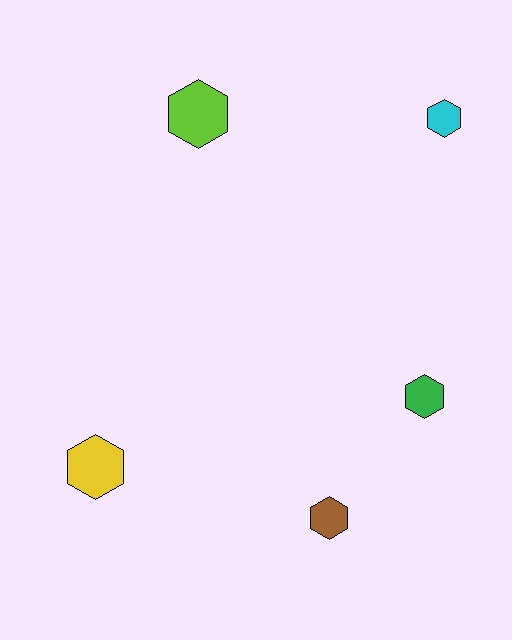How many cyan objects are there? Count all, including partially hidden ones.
There is 1 cyan object.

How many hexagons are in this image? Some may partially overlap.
There are 5 hexagons.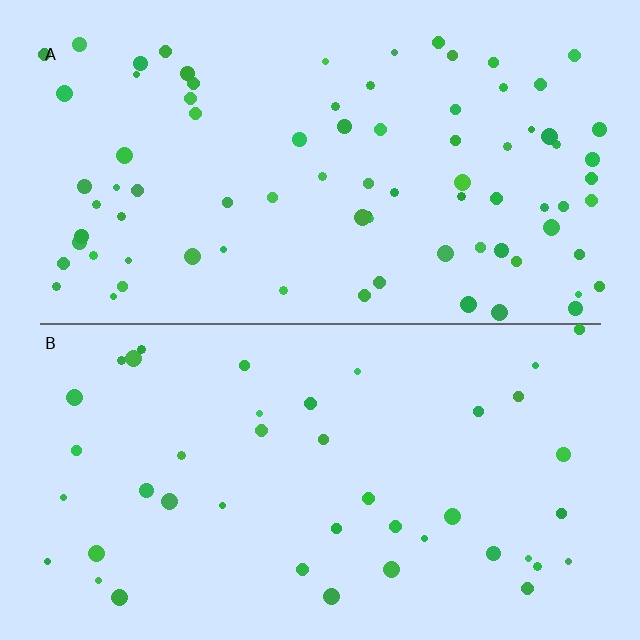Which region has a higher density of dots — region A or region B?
A (the top).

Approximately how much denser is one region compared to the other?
Approximately 1.9× — region A over region B.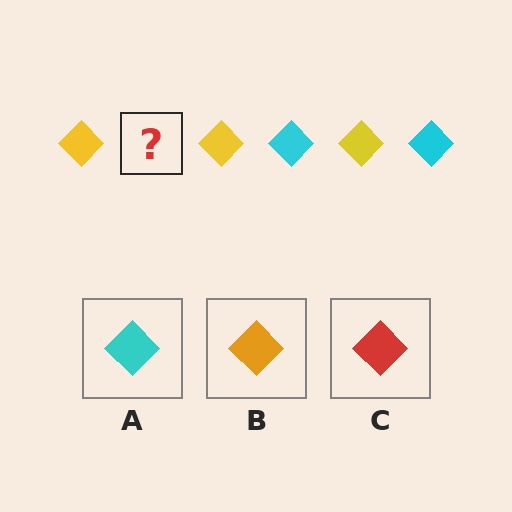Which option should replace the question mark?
Option A.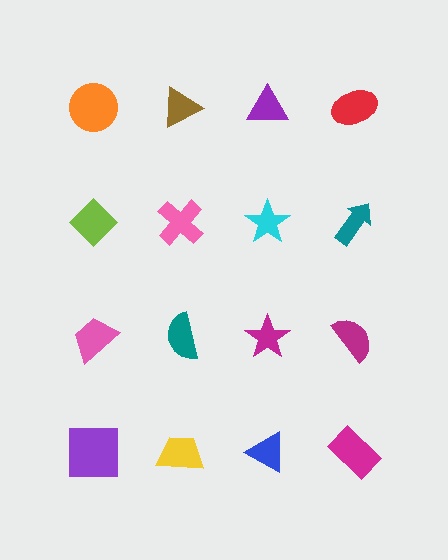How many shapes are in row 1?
4 shapes.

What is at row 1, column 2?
A brown triangle.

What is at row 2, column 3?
A cyan star.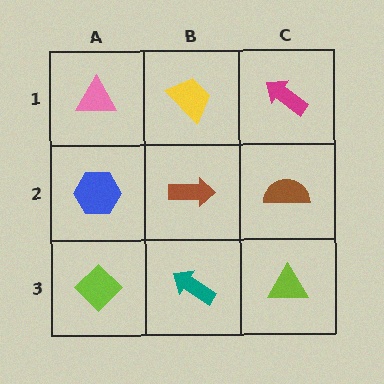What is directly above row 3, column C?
A brown semicircle.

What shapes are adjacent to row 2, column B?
A yellow trapezoid (row 1, column B), a teal arrow (row 3, column B), a blue hexagon (row 2, column A), a brown semicircle (row 2, column C).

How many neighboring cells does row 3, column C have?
2.